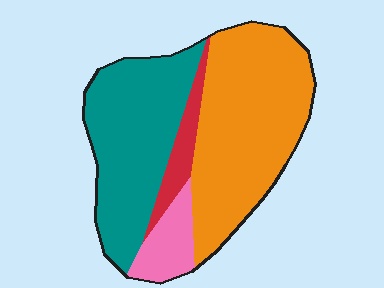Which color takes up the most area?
Orange, at roughly 45%.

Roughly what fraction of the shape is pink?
Pink covers around 10% of the shape.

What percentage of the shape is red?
Red takes up about one tenth (1/10) of the shape.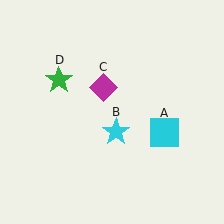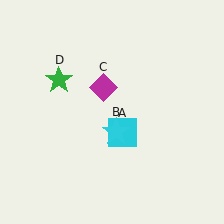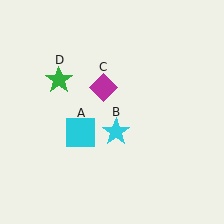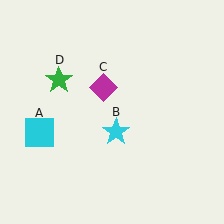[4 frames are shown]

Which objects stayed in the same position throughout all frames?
Cyan star (object B) and magenta diamond (object C) and green star (object D) remained stationary.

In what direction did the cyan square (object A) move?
The cyan square (object A) moved left.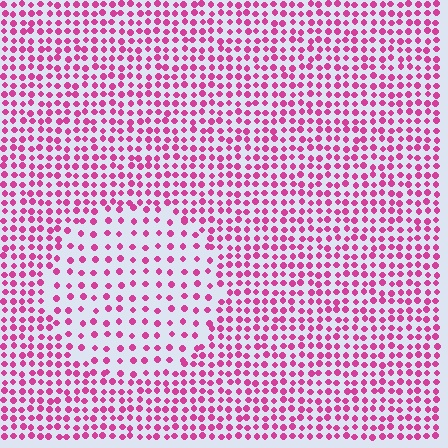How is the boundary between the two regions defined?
The boundary is defined by a change in element density (approximately 2.0x ratio). All elements are the same color, size, and shape.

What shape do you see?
I see a circle.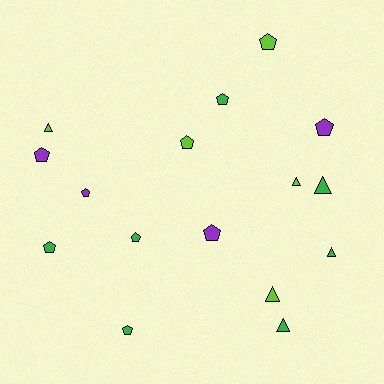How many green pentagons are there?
There are 4 green pentagons.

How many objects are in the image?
There are 16 objects.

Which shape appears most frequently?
Pentagon, with 10 objects.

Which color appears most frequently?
Green, with 7 objects.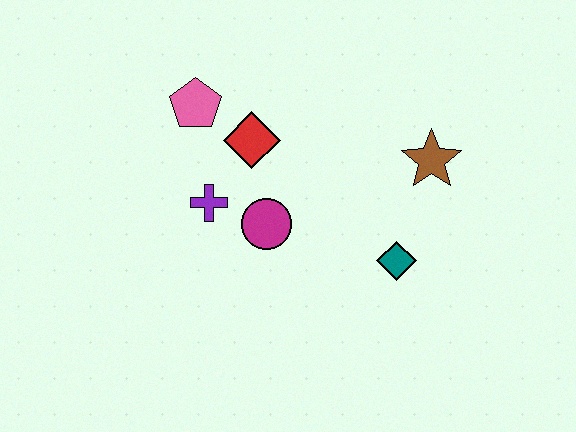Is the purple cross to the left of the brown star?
Yes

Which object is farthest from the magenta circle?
The brown star is farthest from the magenta circle.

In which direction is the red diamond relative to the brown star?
The red diamond is to the left of the brown star.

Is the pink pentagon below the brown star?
No